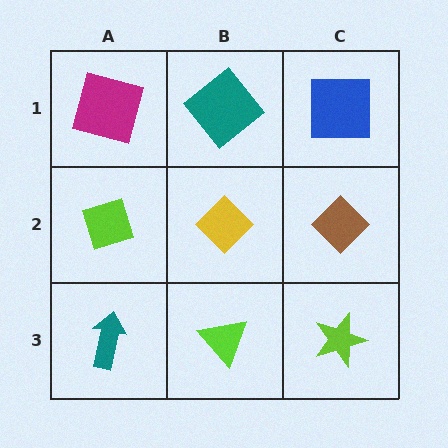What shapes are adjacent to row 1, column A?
A lime diamond (row 2, column A), a teal diamond (row 1, column B).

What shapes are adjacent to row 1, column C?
A brown diamond (row 2, column C), a teal diamond (row 1, column B).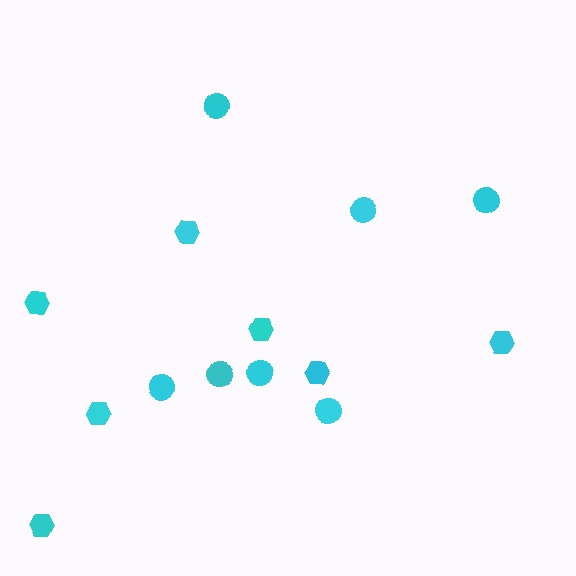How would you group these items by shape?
There are 2 groups: one group of circles (7) and one group of hexagons (7).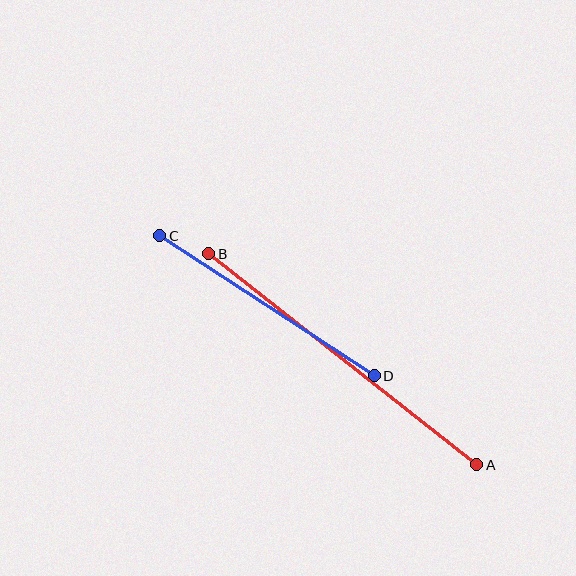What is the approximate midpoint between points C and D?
The midpoint is at approximately (267, 306) pixels.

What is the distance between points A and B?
The distance is approximately 341 pixels.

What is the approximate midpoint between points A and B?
The midpoint is at approximately (343, 359) pixels.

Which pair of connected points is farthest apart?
Points A and B are farthest apart.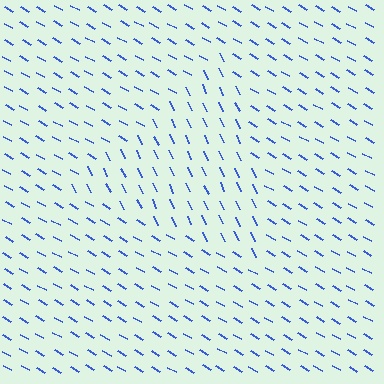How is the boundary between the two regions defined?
The boundary is defined purely by a change in line orientation (approximately 35 degrees difference). All lines are the same color and thickness.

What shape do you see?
I see a triangle.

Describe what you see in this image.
The image is filled with small blue line segments. A triangle region in the image has lines oriented differently from the surrounding lines, creating a visible texture boundary.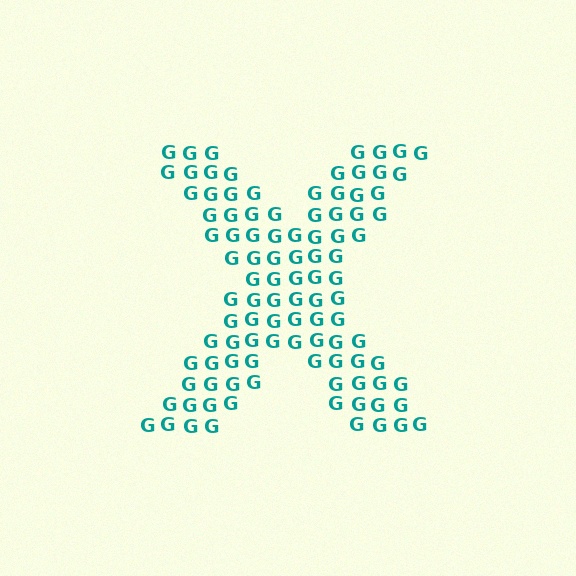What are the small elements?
The small elements are letter G's.